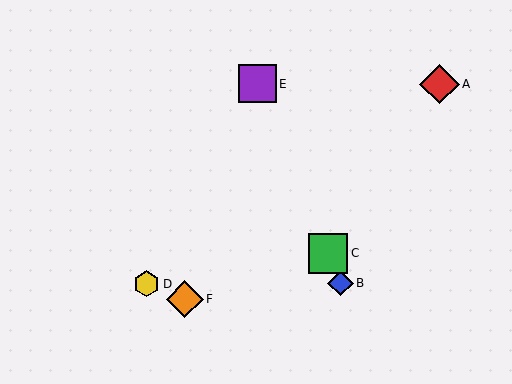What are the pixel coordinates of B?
Object B is at (340, 283).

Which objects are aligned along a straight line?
Objects B, C, E are aligned along a straight line.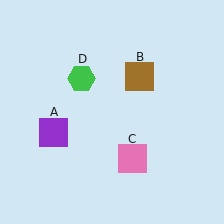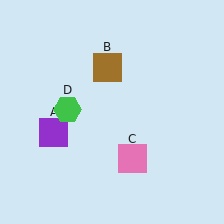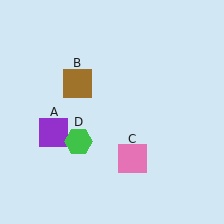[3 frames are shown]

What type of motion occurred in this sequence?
The brown square (object B), green hexagon (object D) rotated counterclockwise around the center of the scene.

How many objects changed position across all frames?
2 objects changed position: brown square (object B), green hexagon (object D).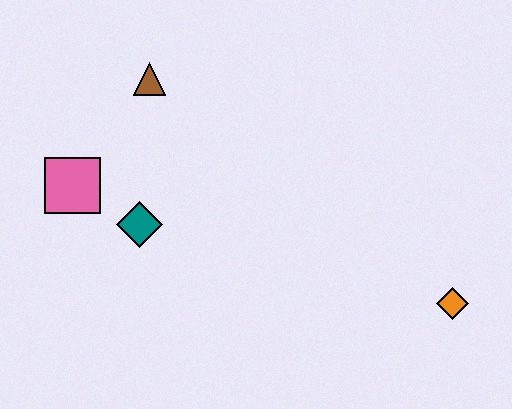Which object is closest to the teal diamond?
The pink square is closest to the teal diamond.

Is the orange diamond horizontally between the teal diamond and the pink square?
No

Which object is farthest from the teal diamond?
The orange diamond is farthest from the teal diamond.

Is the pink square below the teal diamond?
No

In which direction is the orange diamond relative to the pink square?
The orange diamond is to the right of the pink square.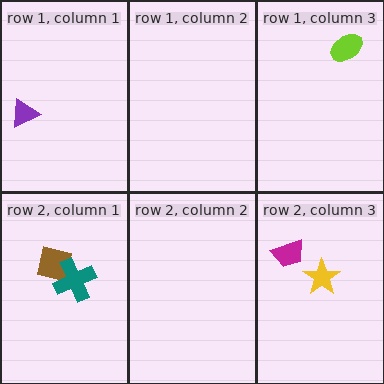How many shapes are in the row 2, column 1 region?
2.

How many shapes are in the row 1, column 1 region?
1.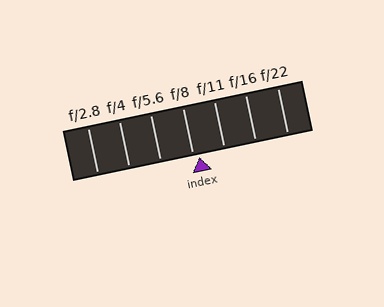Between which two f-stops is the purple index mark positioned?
The index mark is between f/8 and f/11.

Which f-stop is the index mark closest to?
The index mark is closest to f/8.